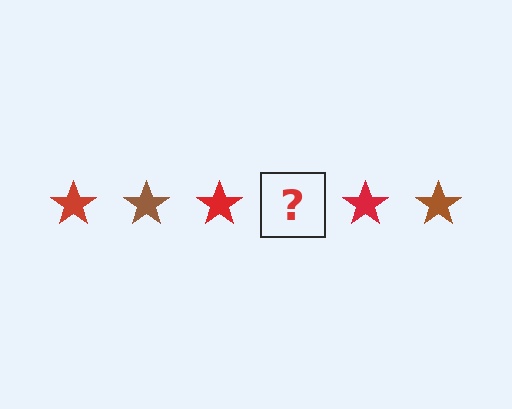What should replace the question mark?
The question mark should be replaced with a brown star.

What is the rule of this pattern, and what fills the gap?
The rule is that the pattern cycles through red, brown stars. The gap should be filled with a brown star.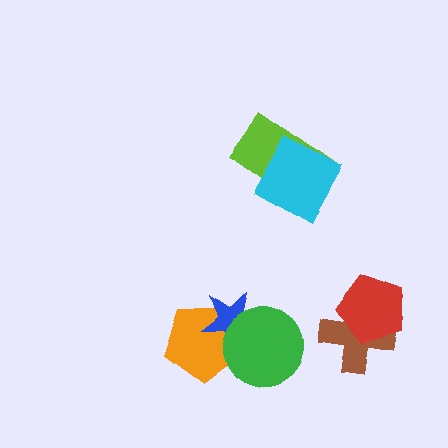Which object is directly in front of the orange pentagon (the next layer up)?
The blue star is directly in front of the orange pentagon.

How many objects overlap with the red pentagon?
1 object overlaps with the red pentagon.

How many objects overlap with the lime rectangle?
1 object overlaps with the lime rectangle.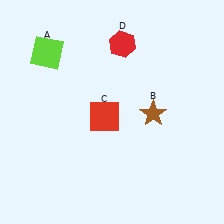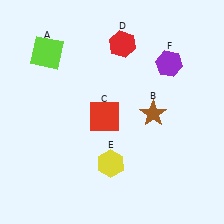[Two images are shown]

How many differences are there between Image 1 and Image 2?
There are 2 differences between the two images.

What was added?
A yellow hexagon (E), a purple hexagon (F) were added in Image 2.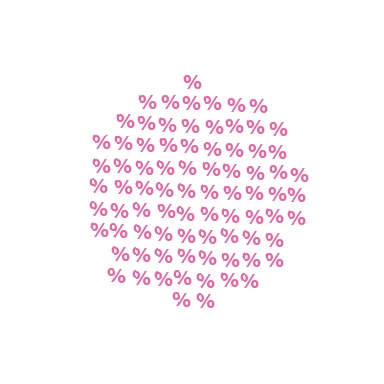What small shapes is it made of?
It is made of small percent signs.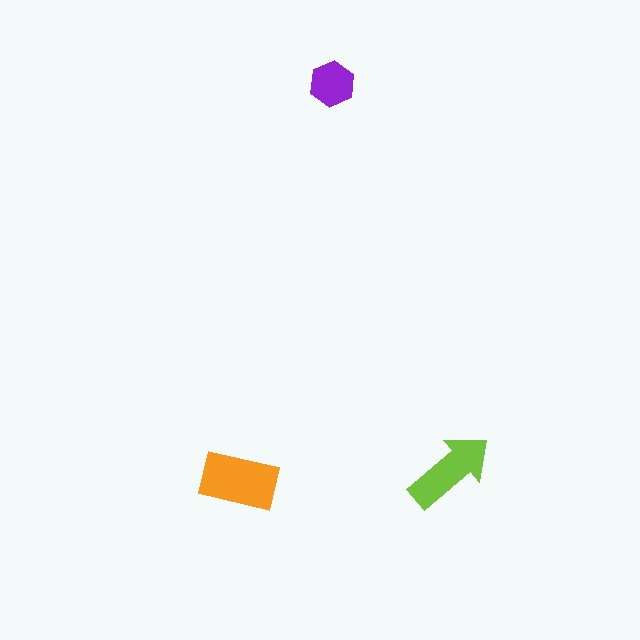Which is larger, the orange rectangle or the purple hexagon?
The orange rectangle.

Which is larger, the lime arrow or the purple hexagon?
The lime arrow.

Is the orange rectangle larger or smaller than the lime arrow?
Larger.